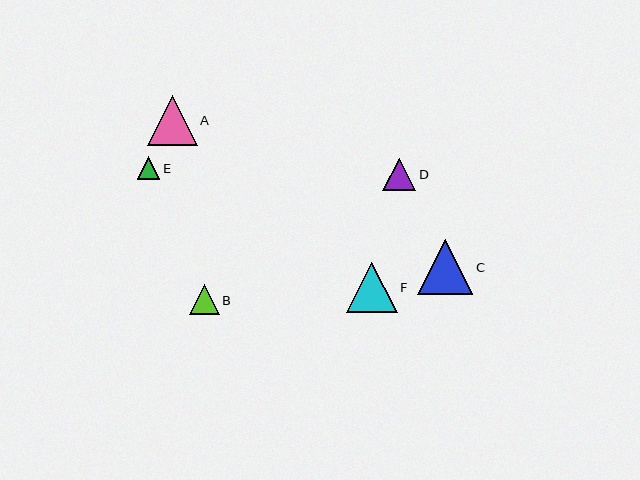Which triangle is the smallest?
Triangle E is the smallest with a size of approximately 22 pixels.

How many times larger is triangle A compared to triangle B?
Triangle A is approximately 1.7 times the size of triangle B.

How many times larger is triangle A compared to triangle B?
Triangle A is approximately 1.7 times the size of triangle B.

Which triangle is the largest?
Triangle C is the largest with a size of approximately 55 pixels.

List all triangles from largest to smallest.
From largest to smallest: C, F, A, D, B, E.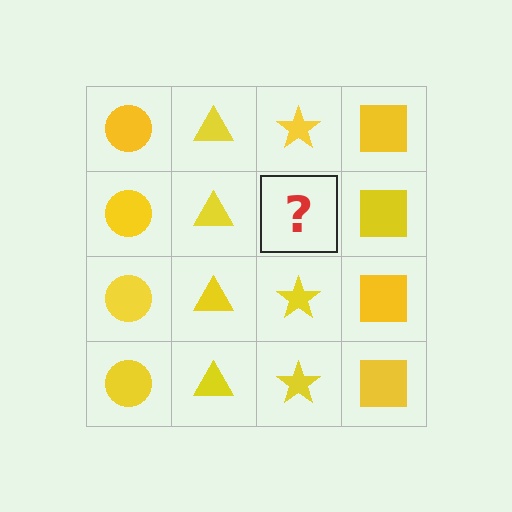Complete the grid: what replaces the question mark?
The question mark should be replaced with a yellow star.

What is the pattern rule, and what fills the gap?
The rule is that each column has a consistent shape. The gap should be filled with a yellow star.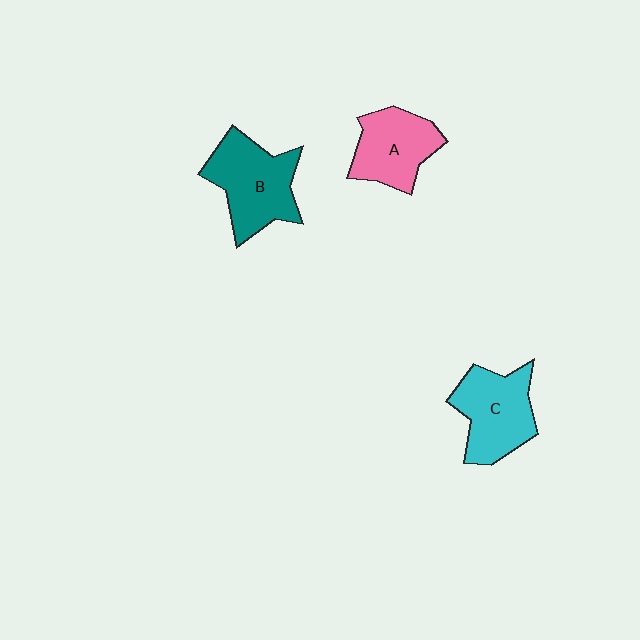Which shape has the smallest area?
Shape A (pink).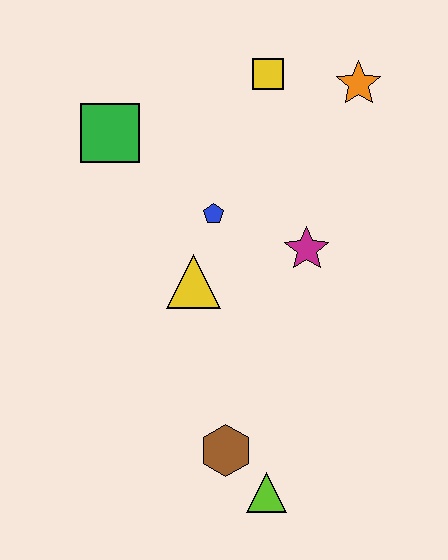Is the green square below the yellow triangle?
No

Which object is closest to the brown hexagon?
The lime triangle is closest to the brown hexagon.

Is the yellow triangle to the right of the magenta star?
No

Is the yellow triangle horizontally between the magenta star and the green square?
Yes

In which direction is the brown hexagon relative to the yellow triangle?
The brown hexagon is below the yellow triangle.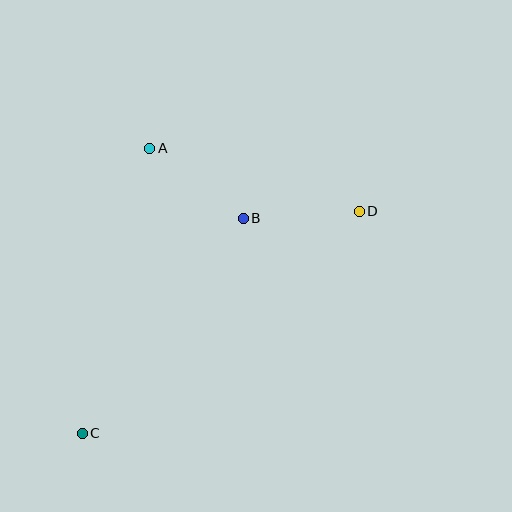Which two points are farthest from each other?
Points C and D are farthest from each other.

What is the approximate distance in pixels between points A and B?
The distance between A and B is approximately 117 pixels.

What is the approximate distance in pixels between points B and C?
The distance between B and C is approximately 269 pixels.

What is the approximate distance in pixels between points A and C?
The distance between A and C is approximately 293 pixels.